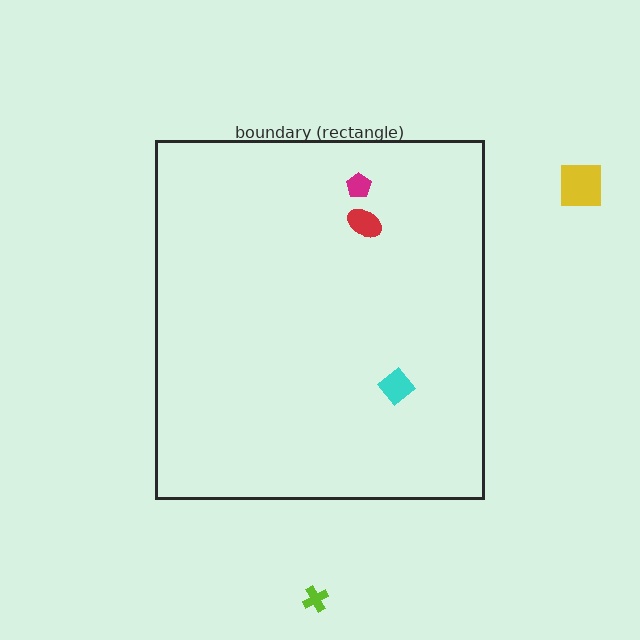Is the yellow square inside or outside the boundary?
Outside.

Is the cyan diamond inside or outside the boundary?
Inside.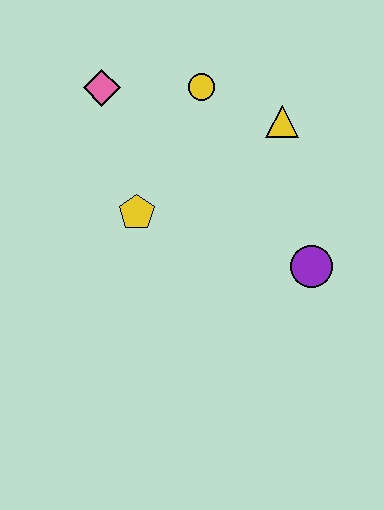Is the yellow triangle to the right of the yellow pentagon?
Yes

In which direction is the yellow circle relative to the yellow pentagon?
The yellow circle is above the yellow pentagon.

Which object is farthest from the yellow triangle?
The pink diamond is farthest from the yellow triangle.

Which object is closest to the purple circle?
The yellow triangle is closest to the purple circle.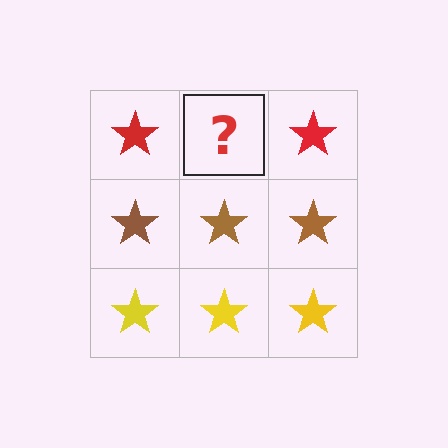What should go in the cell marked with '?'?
The missing cell should contain a red star.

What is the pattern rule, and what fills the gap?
The rule is that each row has a consistent color. The gap should be filled with a red star.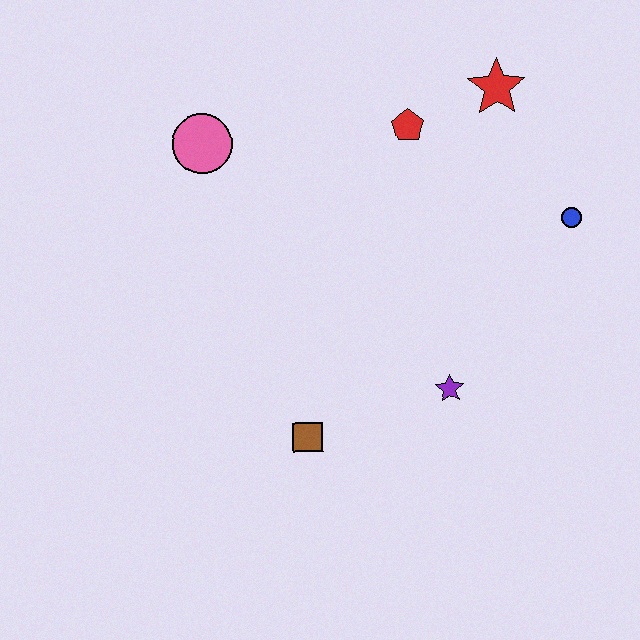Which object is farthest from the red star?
The brown square is farthest from the red star.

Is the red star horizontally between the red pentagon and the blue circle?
Yes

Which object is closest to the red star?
The red pentagon is closest to the red star.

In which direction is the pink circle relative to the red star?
The pink circle is to the left of the red star.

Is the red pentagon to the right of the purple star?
No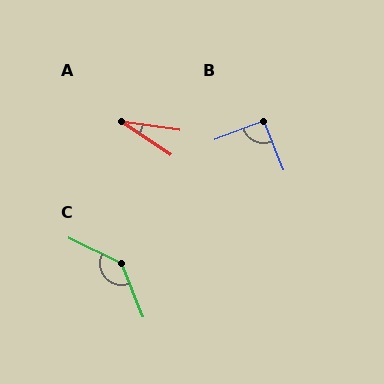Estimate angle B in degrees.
Approximately 90 degrees.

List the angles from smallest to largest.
A (25°), B (90°), C (137°).